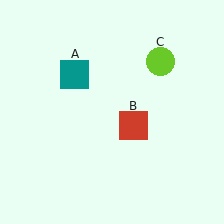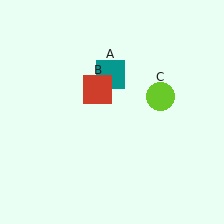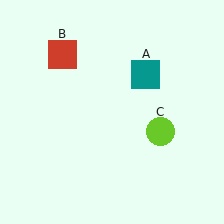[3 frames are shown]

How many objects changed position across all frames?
3 objects changed position: teal square (object A), red square (object B), lime circle (object C).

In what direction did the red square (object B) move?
The red square (object B) moved up and to the left.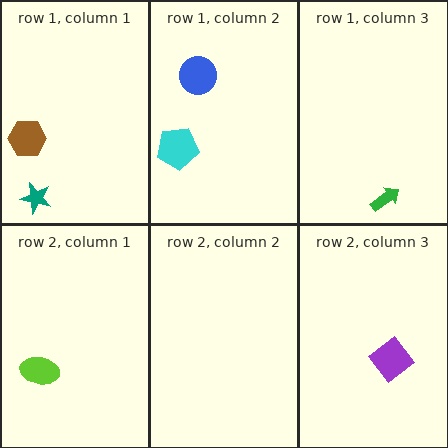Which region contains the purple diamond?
The row 2, column 3 region.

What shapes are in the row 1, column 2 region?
The cyan pentagon, the blue circle.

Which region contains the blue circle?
The row 1, column 2 region.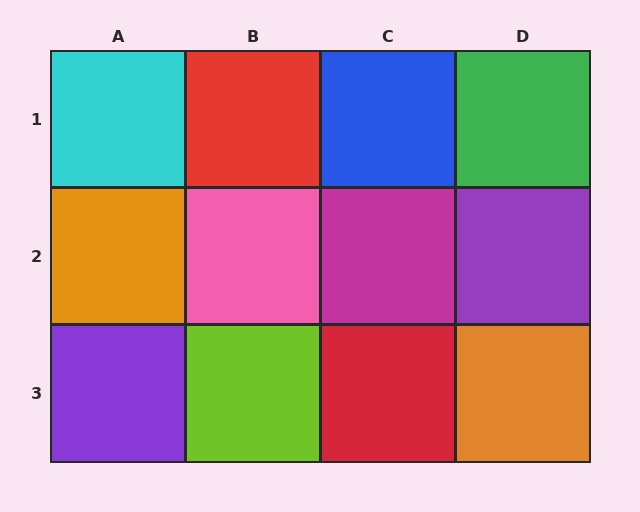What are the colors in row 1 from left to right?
Cyan, red, blue, green.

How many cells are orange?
2 cells are orange.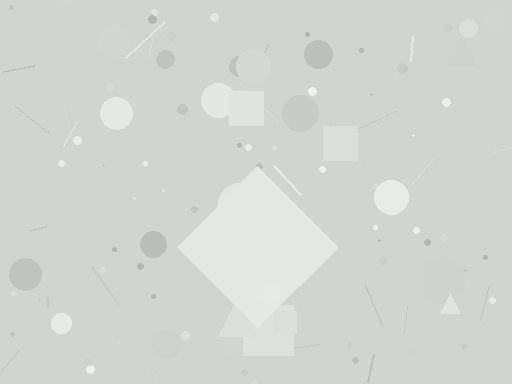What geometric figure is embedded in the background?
A diamond is embedded in the background.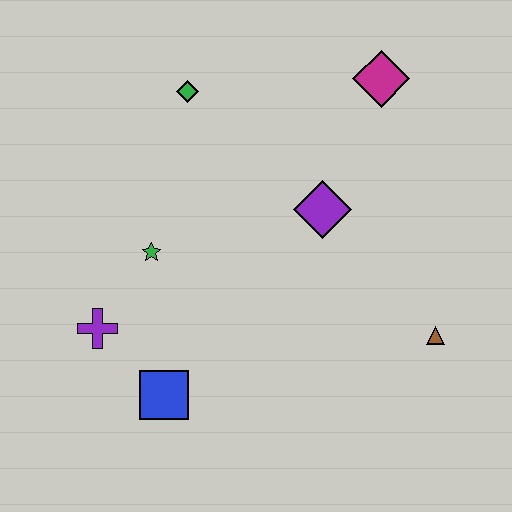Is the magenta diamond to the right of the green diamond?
Yes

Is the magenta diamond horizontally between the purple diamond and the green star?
No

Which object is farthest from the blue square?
The magenta diamond is farthest from the blue square.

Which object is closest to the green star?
The purple cross is closest to the green star.